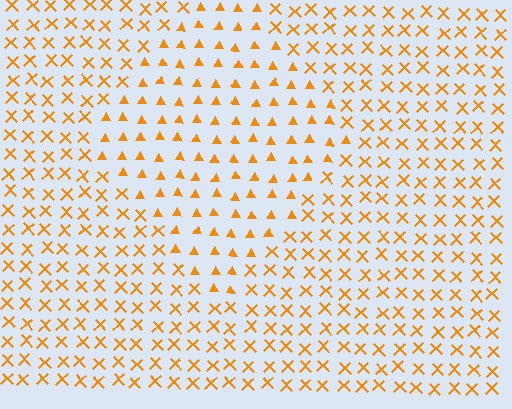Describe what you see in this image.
The image is filled with small orange elements arranged in a uniform grid. A diamond-shaped region contains triangles, while the surrounding area contains X marks. The boundary is defined purely by the change in element shape.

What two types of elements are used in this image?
The image uses triangles inside the diamond region and X marks outside it.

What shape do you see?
I see a diamond.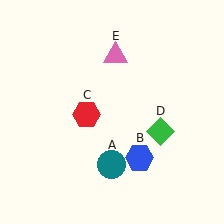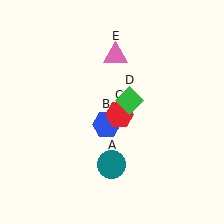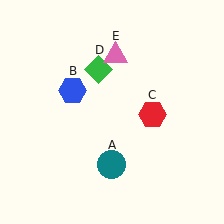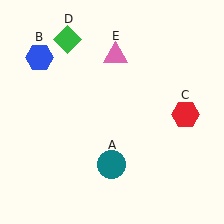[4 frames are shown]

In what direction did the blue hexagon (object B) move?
The blue hexagon (object B) moved up and to the left.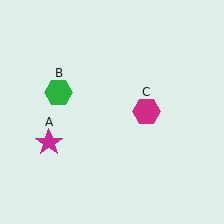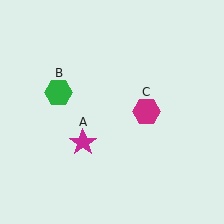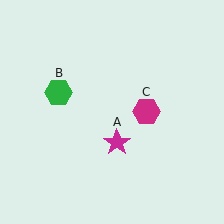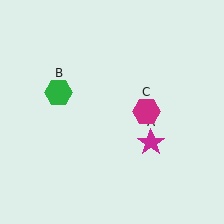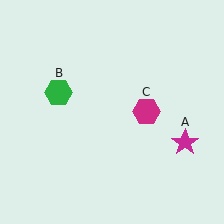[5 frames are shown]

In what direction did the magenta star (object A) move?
The magenta star (object A) moved right.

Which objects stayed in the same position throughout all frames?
Green hexagon (object B) and magenta hexagon (object C) remained stationary.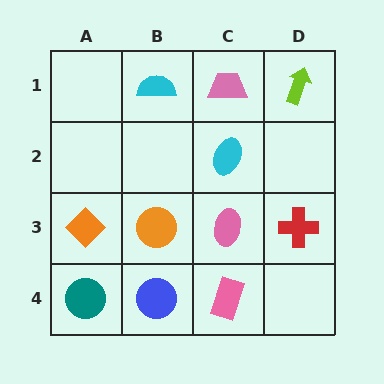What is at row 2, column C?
A cyan ellipse.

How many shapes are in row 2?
1 shape.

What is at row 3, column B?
An orange circle.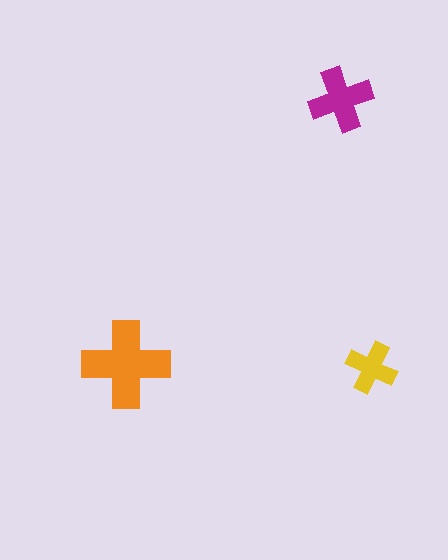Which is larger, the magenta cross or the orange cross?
The orange one.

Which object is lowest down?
The yellow cross is bottommost.